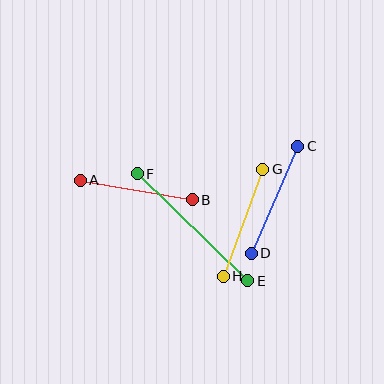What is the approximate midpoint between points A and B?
The midpoint is at approximately (136, 190) pixels.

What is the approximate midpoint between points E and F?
The midpoint is at approximately (193, 227) pixels.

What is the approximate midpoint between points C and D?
The midpoint is at approximately (275, 200) pixels.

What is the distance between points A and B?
The distance is approximately 113 pixels.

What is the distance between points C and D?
The distance is approximately 117 pixels.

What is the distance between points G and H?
The distance is approximately 114 pixels.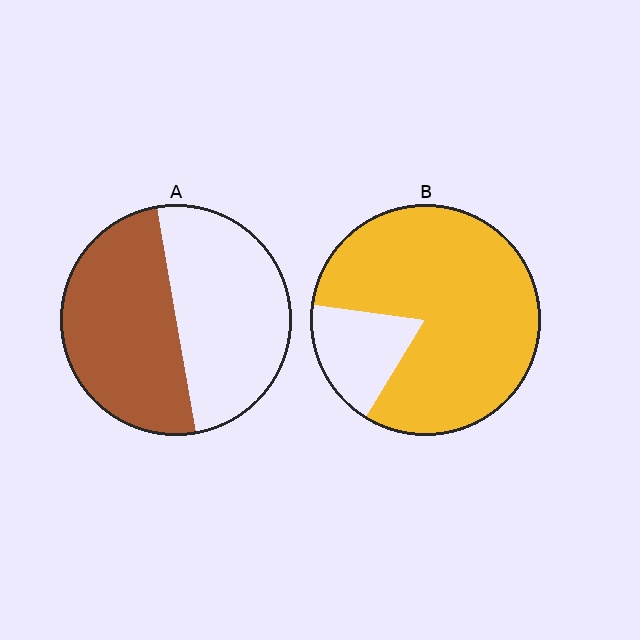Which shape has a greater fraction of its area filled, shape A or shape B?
Shape B.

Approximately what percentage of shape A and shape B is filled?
A is approximately 50% and B is approximately 80%.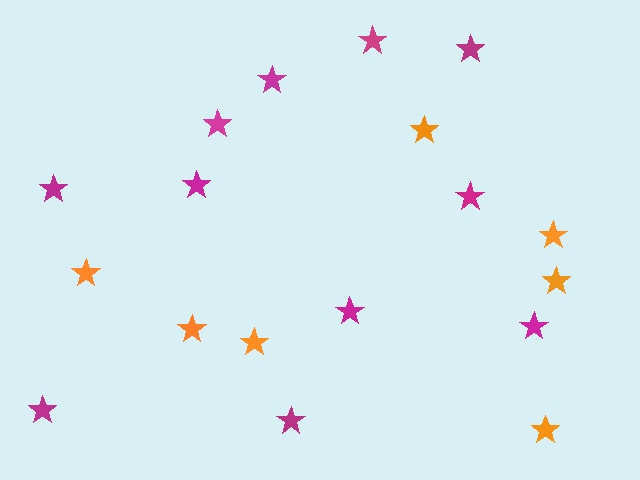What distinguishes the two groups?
There are 2 groups: one group of orange stars (7) and one group of magenta stars (11).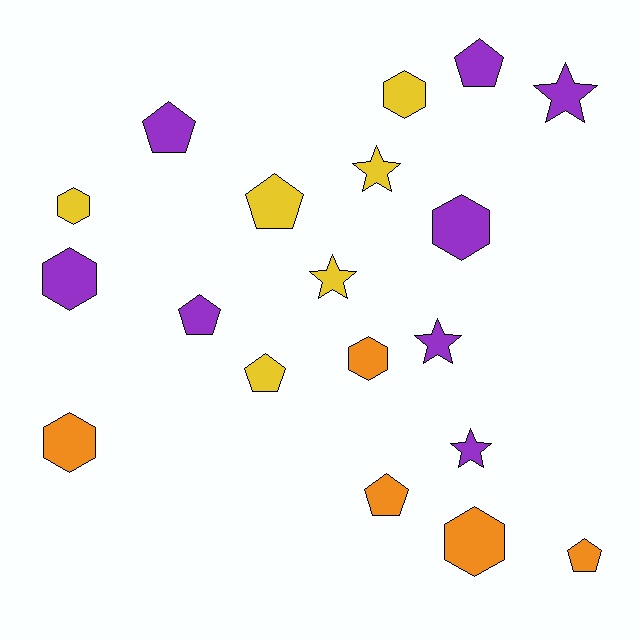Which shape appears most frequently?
Pentagon, with 7 objects.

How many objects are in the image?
There are 19 objects.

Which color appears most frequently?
Purple, with 8 objects.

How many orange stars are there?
There are no orange stars.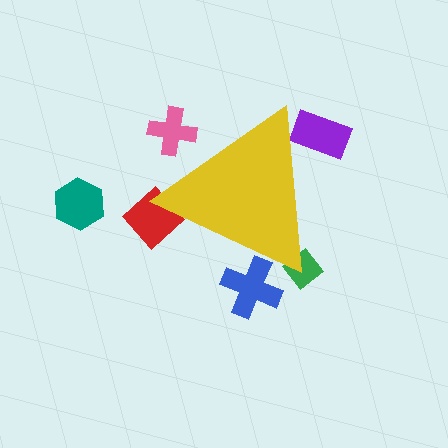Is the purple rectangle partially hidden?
Yes, the purple rectangle is partially hidden behind the yellow triangle.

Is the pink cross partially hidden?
Yes, the pink cross is partially hidden behind the yellow triangle.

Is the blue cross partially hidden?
Yes, the blue cross is partially hidden behind the yellow triangle.